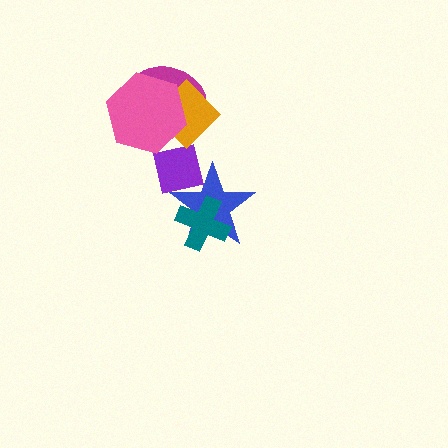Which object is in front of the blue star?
The teal cross is in front of the blue star.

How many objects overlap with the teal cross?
1 object overlaps with the teal cross.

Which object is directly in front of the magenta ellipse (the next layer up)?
The orange diamond is directly in front of the magenta ellipse.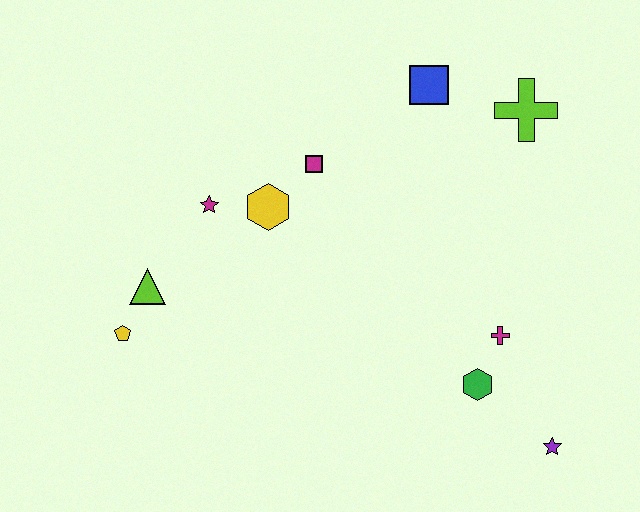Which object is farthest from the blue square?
The yellow pentagon is farthest from the blue square.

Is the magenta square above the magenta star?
Yes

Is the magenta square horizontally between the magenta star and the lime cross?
Yes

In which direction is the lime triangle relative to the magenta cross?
The lime triangle is to the left of the magenta cross.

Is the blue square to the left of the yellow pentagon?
No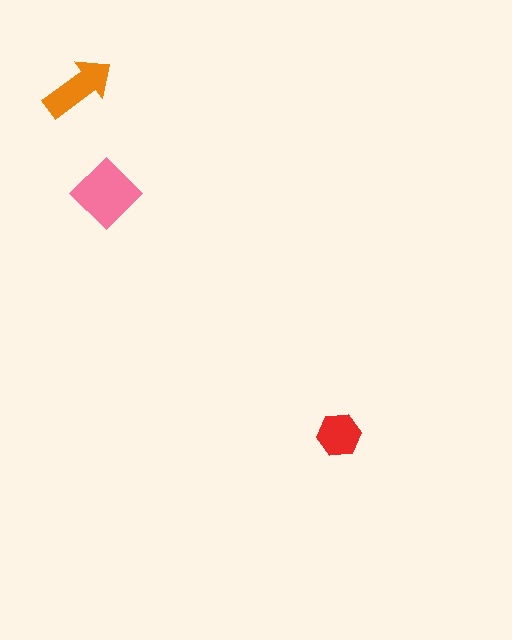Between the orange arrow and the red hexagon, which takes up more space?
The orange arrow.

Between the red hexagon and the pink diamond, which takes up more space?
The pink diamond.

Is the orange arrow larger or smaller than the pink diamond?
Smaller.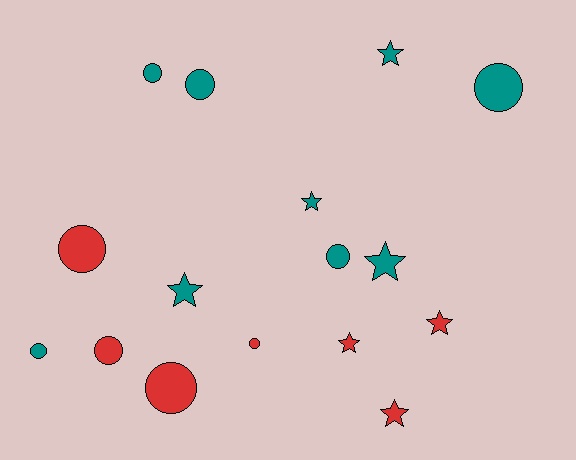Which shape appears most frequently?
Circle, with 9 objects.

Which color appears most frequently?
Teal, with 9 objects.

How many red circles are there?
There are 4 red circles.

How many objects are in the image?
There are 16 objects.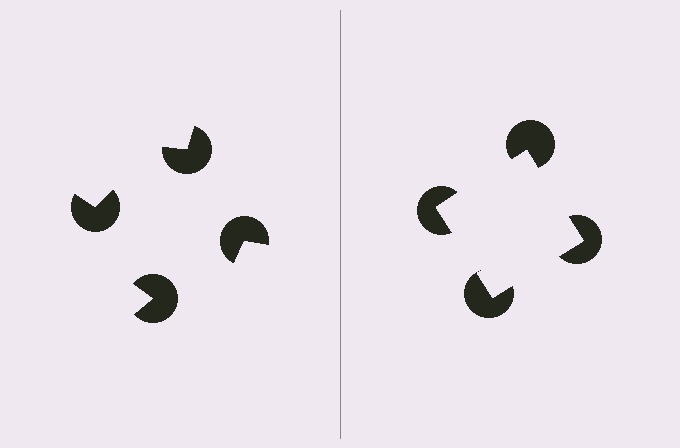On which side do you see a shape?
An illusory square appears on the right side. On the left side the wedge cuts are rotated, so no coherent shape forms.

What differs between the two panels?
The pac-man discs are positioned identically on both sides; only the wedge orientations differ. On the right they align to a square; on the left they are misaligned.